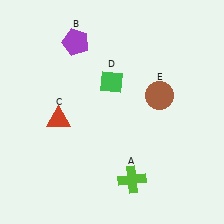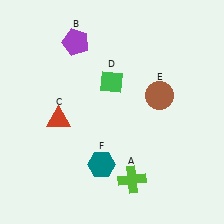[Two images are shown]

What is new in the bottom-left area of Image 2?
A teal hexagon (F) was added in the bottom-left area of Image 2.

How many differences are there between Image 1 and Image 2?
There is 1 difference between the two images.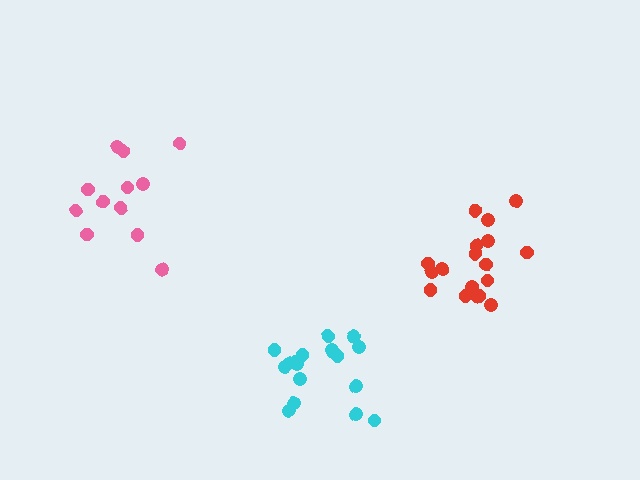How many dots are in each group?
Group 1: 18 dots, Group 2: 18 dots, Group 3: 12 dots (48 total).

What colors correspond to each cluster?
The clusters are colored: cyan, red, pink.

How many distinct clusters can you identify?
There are 3 distinct clusters.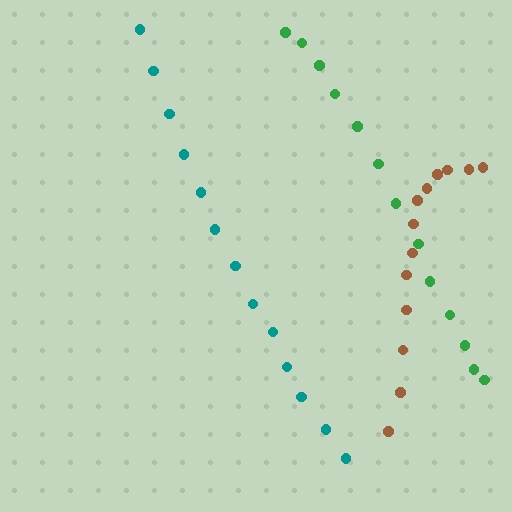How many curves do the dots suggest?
There are 3 distinct paths.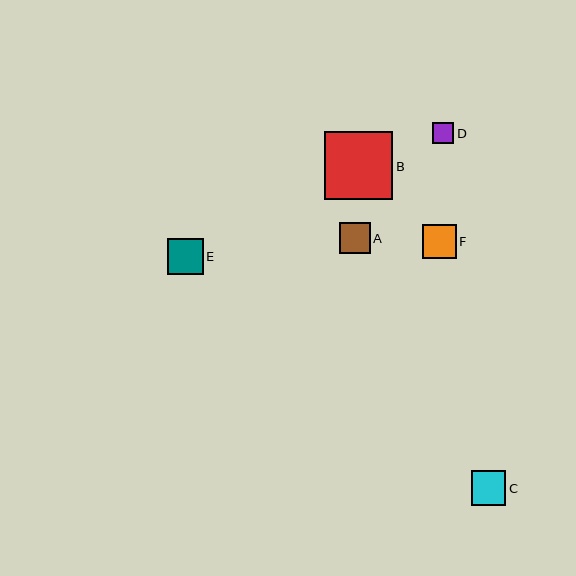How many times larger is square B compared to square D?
Square B is approximately 3.2 times the size of square D.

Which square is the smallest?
Square D is the smallest with a size of approximately 21 pixels.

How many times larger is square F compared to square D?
Square F is approximately 1.6 times the size of square D.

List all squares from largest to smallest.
From largest to smallest: B, E, C, F, A, D.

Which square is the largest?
Square B is the largest with a size of approximately 68 pixels.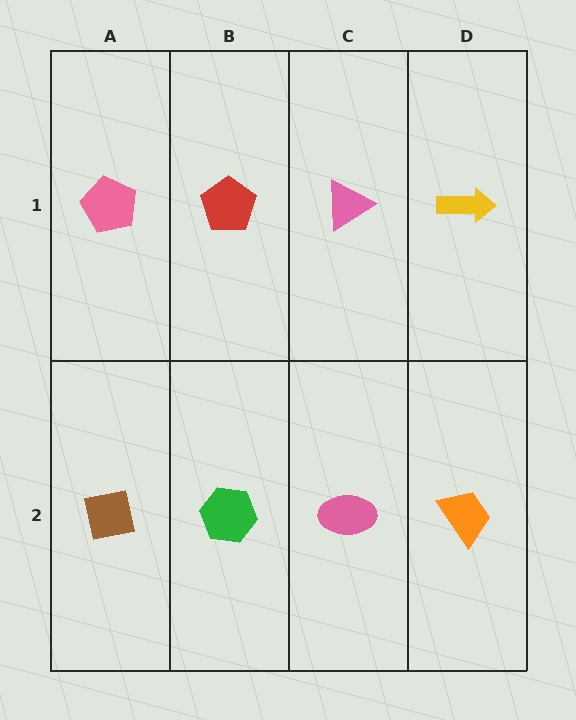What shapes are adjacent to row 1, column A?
A brown square (row 2, column A), a red pentagon (row 1, column B).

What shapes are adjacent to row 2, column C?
A pink triangle (row 1, column C), a green hexagon (row 2, column B), an orange trapezoid (row 2, column D).